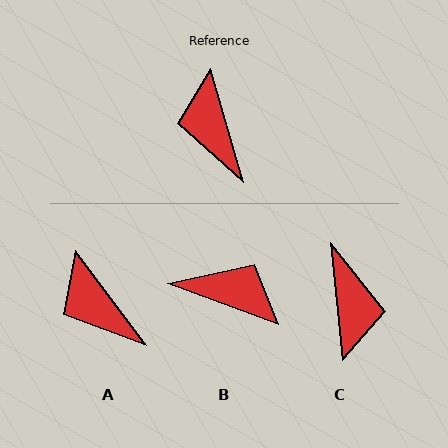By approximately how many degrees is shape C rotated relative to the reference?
Approximately 170 degrees counter-clockwise.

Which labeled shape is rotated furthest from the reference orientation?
C, about 170 degrees away.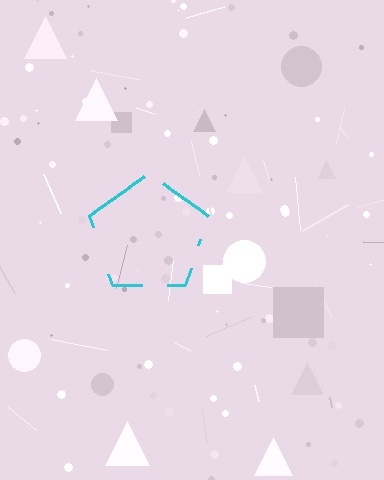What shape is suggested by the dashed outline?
The dashed outline suggests a pentagon.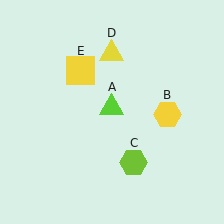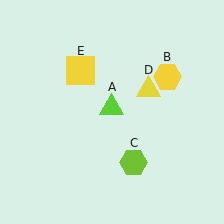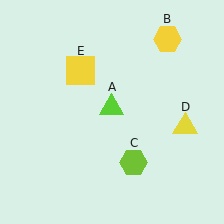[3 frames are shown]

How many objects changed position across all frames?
2 objects changed position: yellow hexagon (object B), yellow triangle (object D).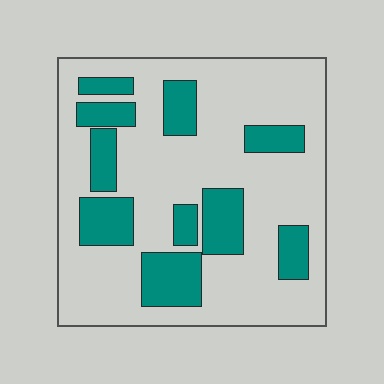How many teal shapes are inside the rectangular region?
10.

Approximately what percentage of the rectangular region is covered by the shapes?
Approximately 25%.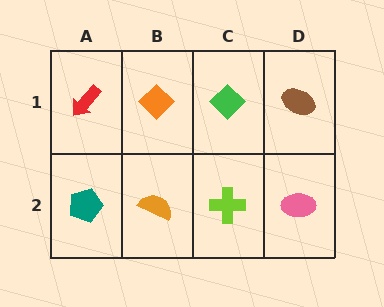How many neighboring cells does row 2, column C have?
3.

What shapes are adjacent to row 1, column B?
An orange semicircle (row 2, column B), a red arrow (row 1, column A), a green diamond (row 1, column C).